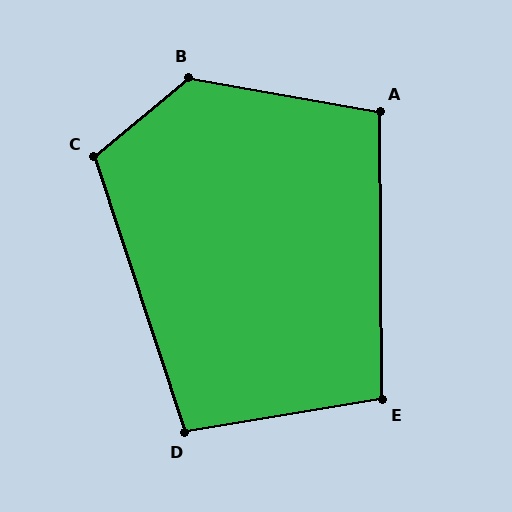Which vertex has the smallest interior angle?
D, at approximately 99 degrees.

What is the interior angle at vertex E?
Approximately 99 degrees (obtuse).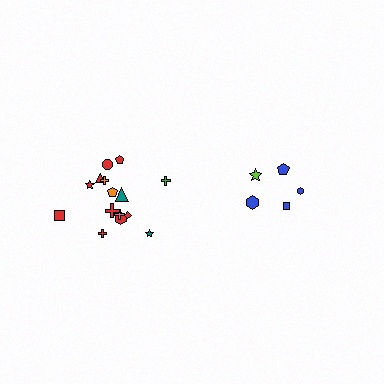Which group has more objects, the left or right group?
The left group.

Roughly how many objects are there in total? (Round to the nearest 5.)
Roughly 20 objects in total.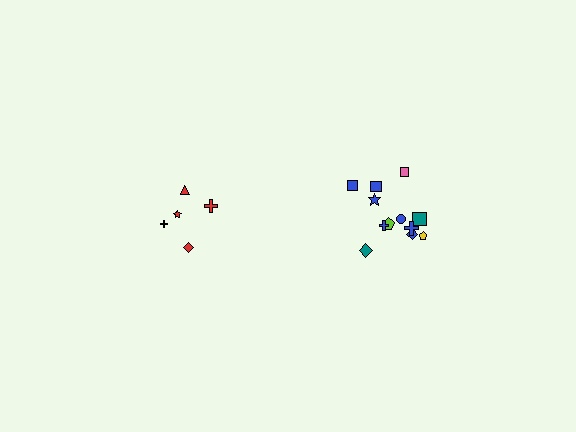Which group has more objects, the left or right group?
The right group.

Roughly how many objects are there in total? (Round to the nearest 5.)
Roughly 15 objects in total.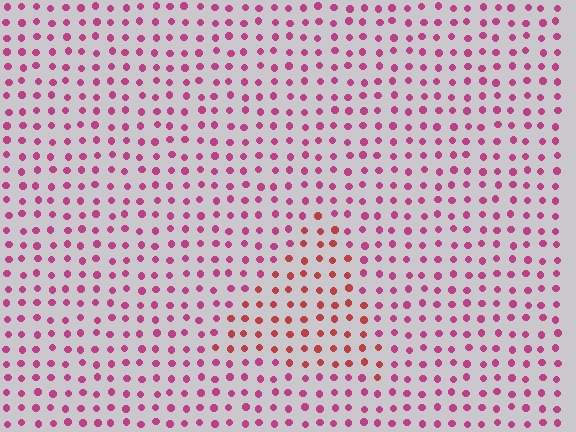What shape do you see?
I see a triangle.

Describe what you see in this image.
The image is filled with small magenta elements in a uniform arrangement. A triangle-shaped region is visible where the elements are tinted to a slightly different hue, forming a subtle color boundary.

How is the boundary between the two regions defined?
The boundary is defined purely by a slight shift in hue (about 32 degrees). Spacing, size, and orientation are identical on both sides.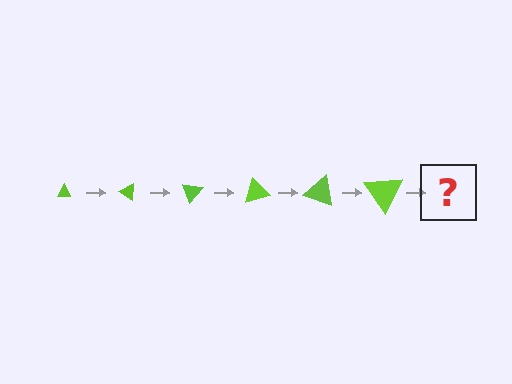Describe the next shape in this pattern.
It should be a triangle, larger than the previous one and rotated 210 degrees from the start.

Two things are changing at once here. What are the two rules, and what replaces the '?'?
The two rules are that the triangle grows larger each step and it rotates 35 degrees each step. The '?' should be a triangle, larger than the previous one and rotated 210 degrees from the start.